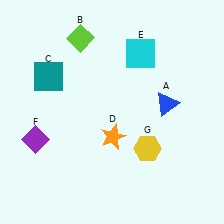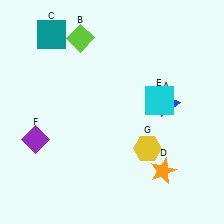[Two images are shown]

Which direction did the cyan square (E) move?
The cyan square (E) moved down.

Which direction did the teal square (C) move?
The teal square (C) moved up.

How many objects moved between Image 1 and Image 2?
3 objects moved between the two images.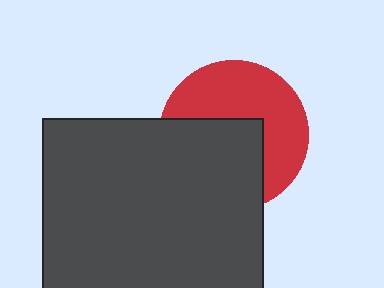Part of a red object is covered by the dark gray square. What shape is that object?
It is a circle.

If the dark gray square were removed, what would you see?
You would see the complete red circle.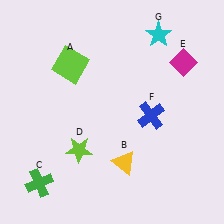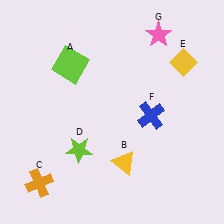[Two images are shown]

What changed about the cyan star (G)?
In Image 1, G is cyan. In Image 2, it changed to pink.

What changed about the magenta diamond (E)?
In Image 1, E is magenta. In Image 2, it changed to yellow.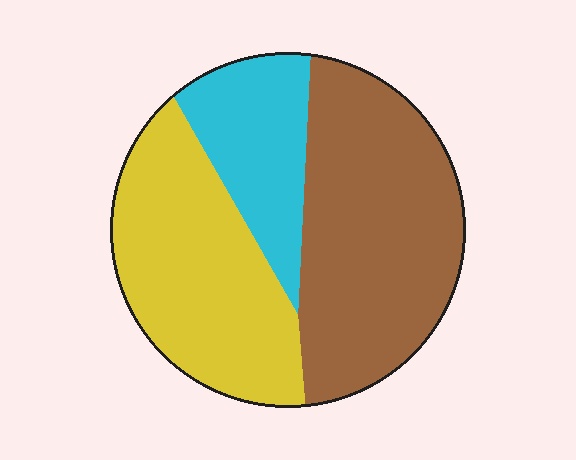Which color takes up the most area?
Brown, at roughly 45%.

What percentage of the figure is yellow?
Yellow covers 36% of the figure.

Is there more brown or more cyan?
Brown.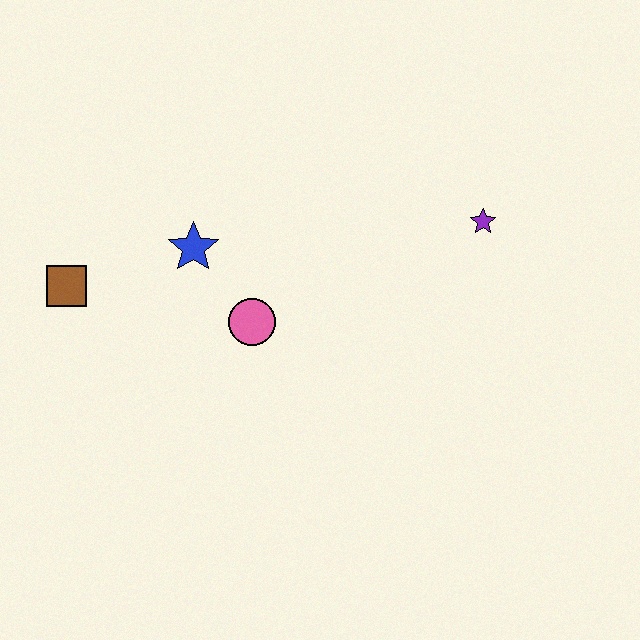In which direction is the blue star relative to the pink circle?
The blue star is above the pink circle.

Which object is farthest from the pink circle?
The purple star is farthest from the pink circle.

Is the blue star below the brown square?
No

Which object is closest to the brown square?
The blue star is closest to the brown square.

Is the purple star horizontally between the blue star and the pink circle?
No